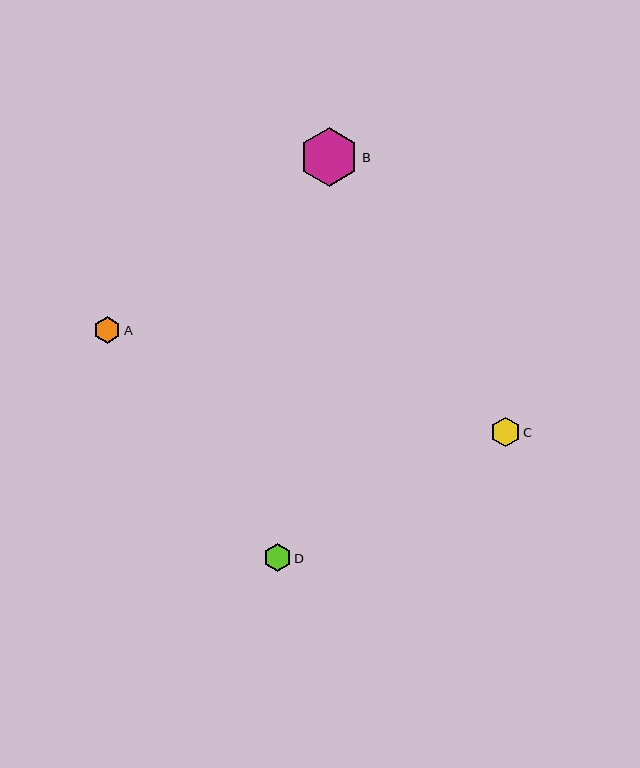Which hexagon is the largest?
Hexagon B is the largest with a size of approximately 59 pixels.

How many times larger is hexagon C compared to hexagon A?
Hexagon C is approximately 1.1 times the size of hexagon A.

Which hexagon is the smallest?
Hexagon A is the smallest with a size of approximately 26 pixels.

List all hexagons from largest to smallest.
From largest to smallest: B, C, D, A.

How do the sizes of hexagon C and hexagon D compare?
Hexagon C and hexagon D are approximately the same size.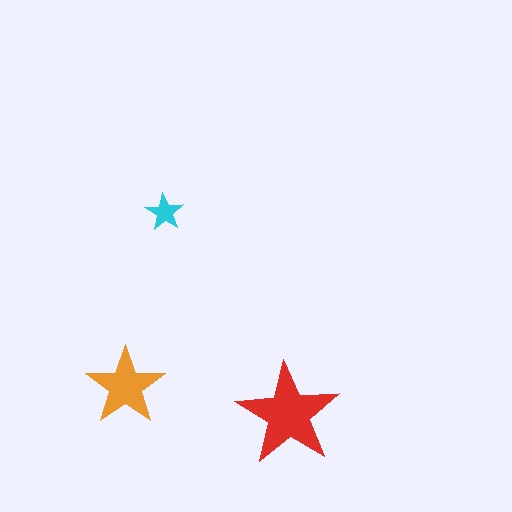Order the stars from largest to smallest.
the red one, the orange one, the cyan one.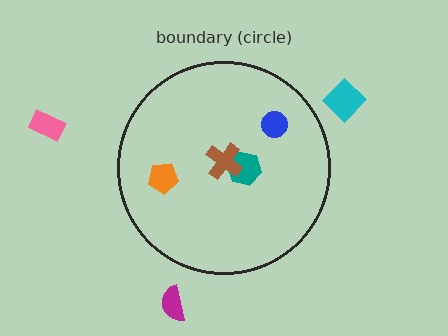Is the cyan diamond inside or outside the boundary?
Outside.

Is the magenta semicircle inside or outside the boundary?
Outside.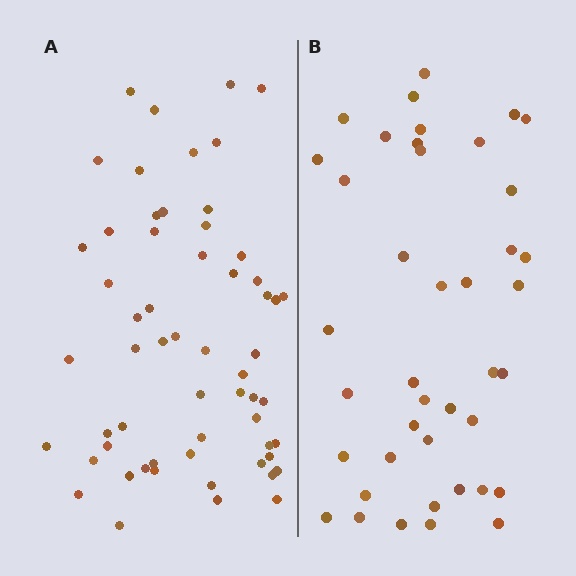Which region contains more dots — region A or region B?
Region A (the left region) has more dots.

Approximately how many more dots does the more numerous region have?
Region A has approximately 20 more dots than region B.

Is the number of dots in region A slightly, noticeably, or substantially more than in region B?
Region A has noticeably more, but not dramatically so. The ratio is roughly 1.4 to 1.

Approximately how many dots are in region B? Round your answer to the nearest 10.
About 40 dots. (The exact count is 41, which rounds to 40.)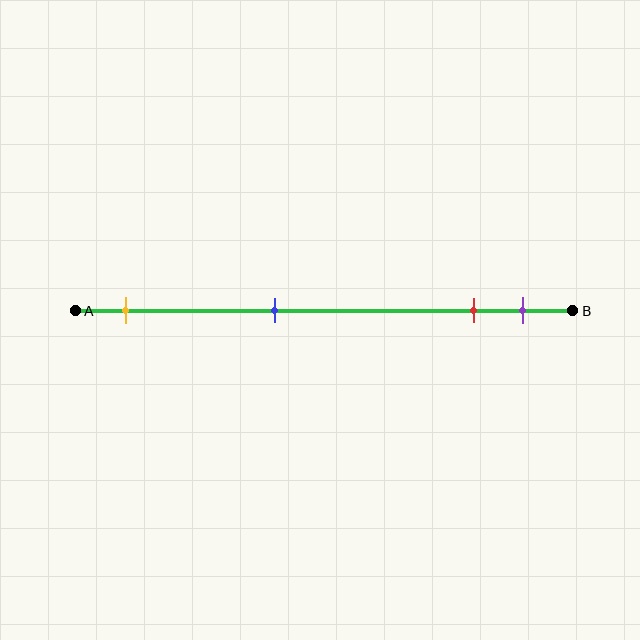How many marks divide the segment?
There are 4 marks dividing the segment.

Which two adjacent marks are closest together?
The red and purple marks are the closest adjacent pair.